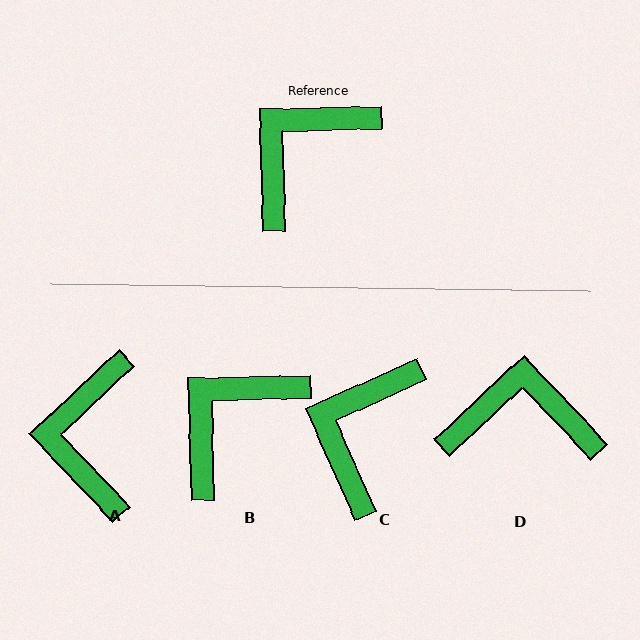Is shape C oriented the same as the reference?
No, it is off by about 22 degrees.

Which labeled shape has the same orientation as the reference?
B.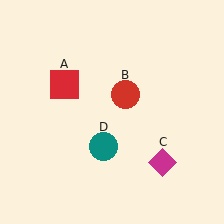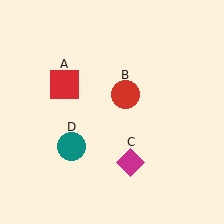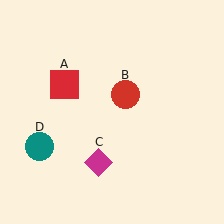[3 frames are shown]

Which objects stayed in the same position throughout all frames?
Red square (object A) and red circle (object B) remained stationary.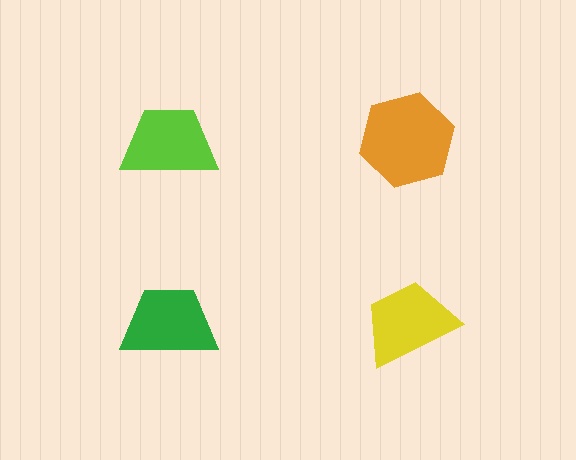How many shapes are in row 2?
2 shapes.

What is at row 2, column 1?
A green trapezoid.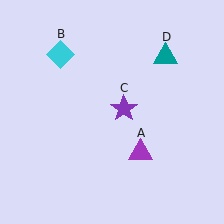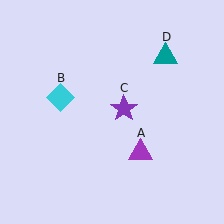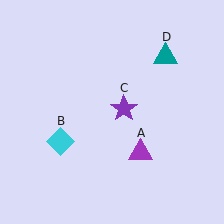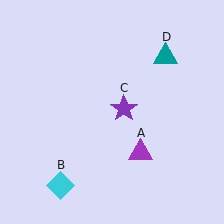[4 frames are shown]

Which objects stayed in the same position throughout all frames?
Purple triangle (object A) and purple star (object C) and teal triangle (object D) remained stationary.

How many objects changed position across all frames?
1 object changed position: cyan diamond (object B).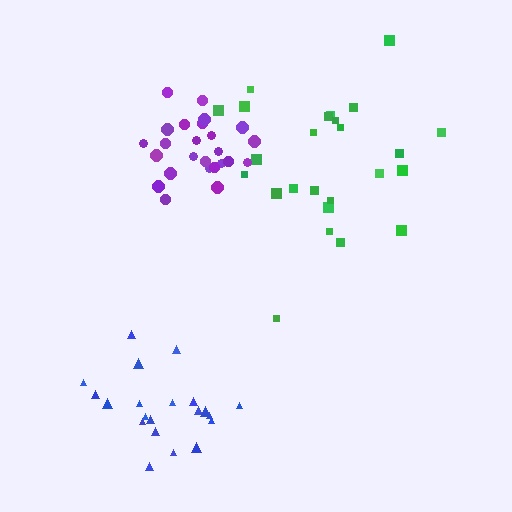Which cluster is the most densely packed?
Purple.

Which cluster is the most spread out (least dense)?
Green.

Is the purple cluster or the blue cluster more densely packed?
Purple.